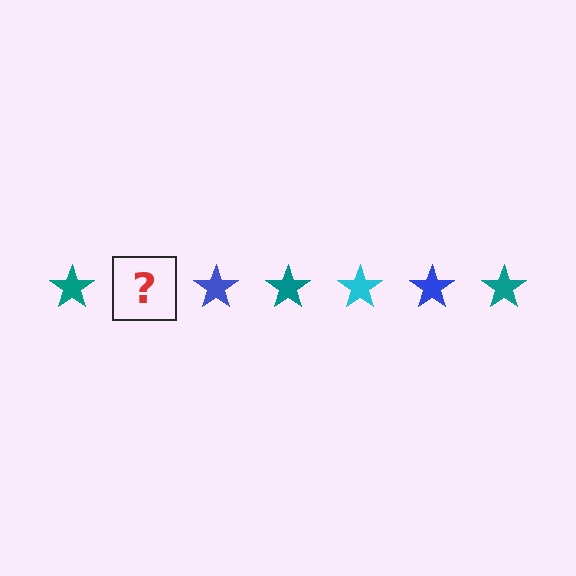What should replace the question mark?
The question mark should be replaced with a cyan star.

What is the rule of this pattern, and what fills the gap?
The rule is that the pattern cycles through teal, cyan, blue stars. The gap should be filled with a cyan star.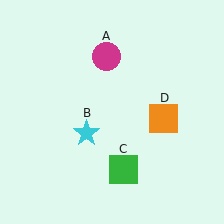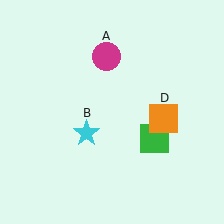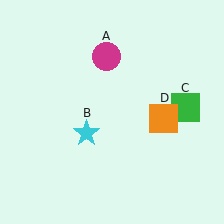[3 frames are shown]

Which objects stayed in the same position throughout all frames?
Magenta circle (object A) and cyan star (object B) and orange square (object D) remained stationary.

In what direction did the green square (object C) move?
The green square (object C) moved up and to the right.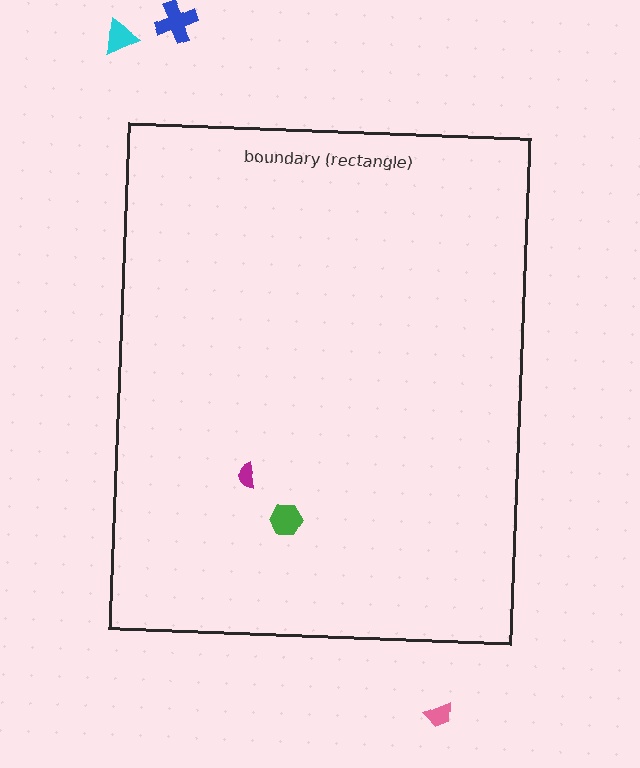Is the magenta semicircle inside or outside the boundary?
Inside.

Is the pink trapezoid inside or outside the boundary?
Outside.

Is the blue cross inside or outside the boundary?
Outside.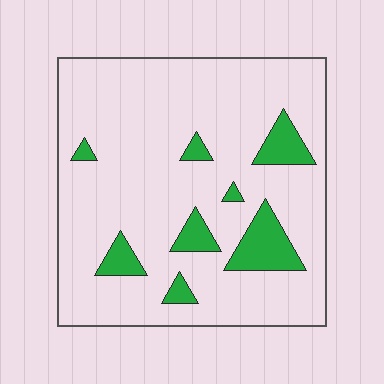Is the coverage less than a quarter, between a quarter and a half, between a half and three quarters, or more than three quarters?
Less than a quarter.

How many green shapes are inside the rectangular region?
8.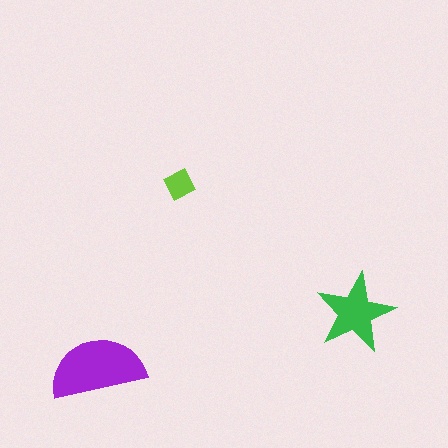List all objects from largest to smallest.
The purple semicircle, the green star, the lime diamond.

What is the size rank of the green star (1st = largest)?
2nd.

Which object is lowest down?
The purple semicircle is bottommost.